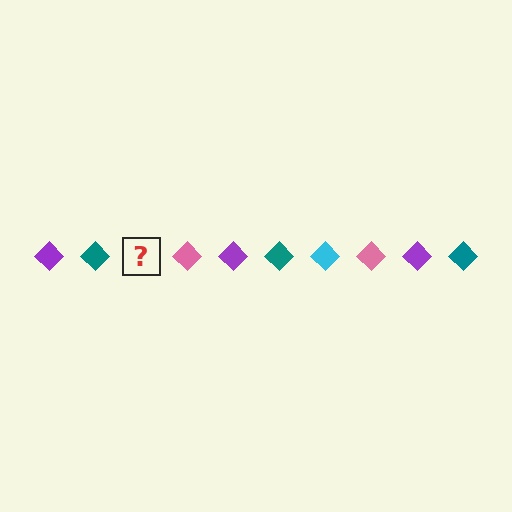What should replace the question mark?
The question mark should be replaced with a cyan diamond.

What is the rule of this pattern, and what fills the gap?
The rule is that the pattern cycles through purple, teal, cyan, pink diamonds. The gap should be filled with a cyan diamond.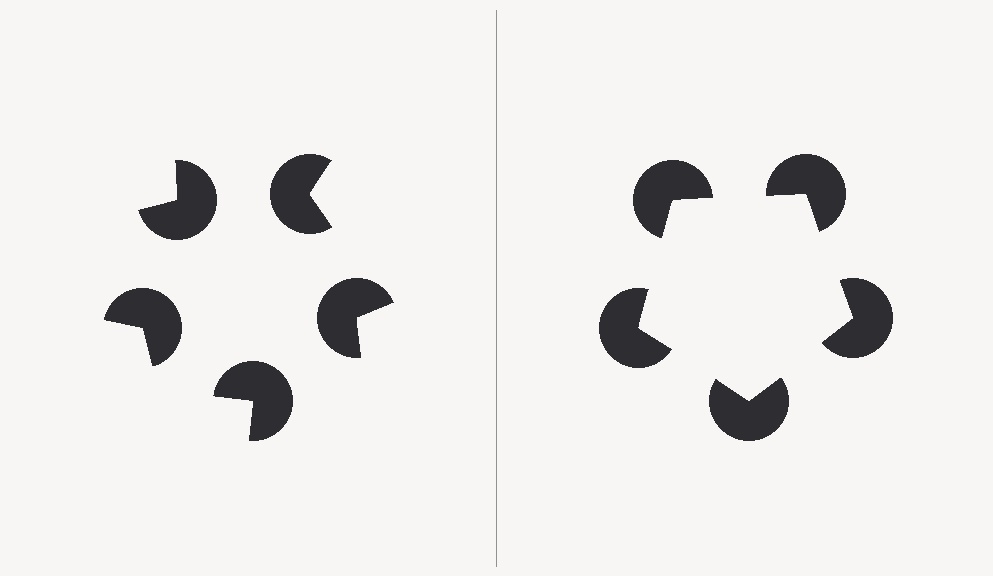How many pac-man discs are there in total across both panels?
10 — 5 on each side.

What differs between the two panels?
The pac-man discs are positioned identically on both sides; only the wedge orientations differ. On the right they align to a pentagon; on the left they are misaligned.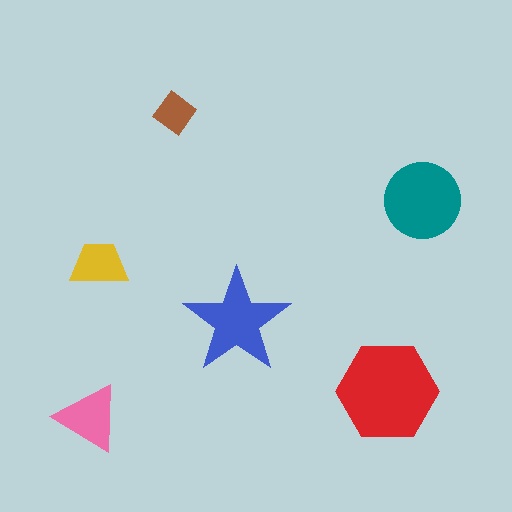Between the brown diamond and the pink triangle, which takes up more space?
The pink triangle.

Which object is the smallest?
The brown diamond.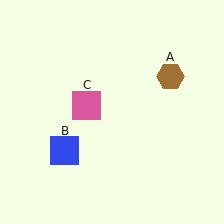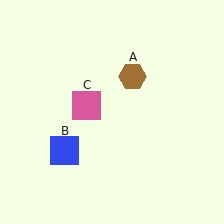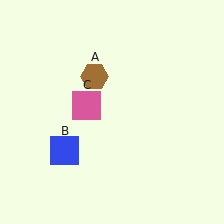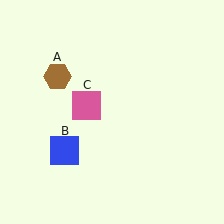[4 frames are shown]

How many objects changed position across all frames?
1 object changed position: brown hexagon (object A).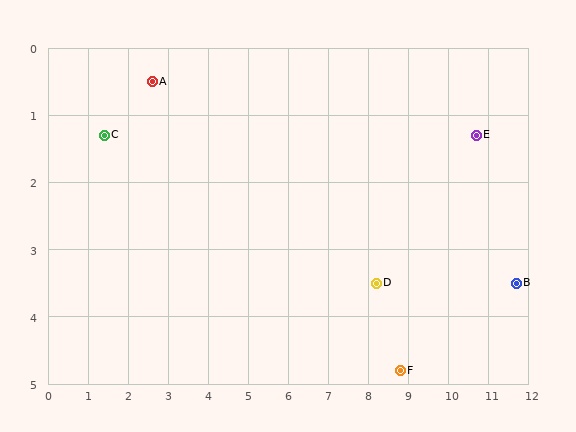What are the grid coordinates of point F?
Point F is at approximately (8.8, 4.8).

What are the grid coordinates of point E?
Point E is at approximately (10.7, 1.3).